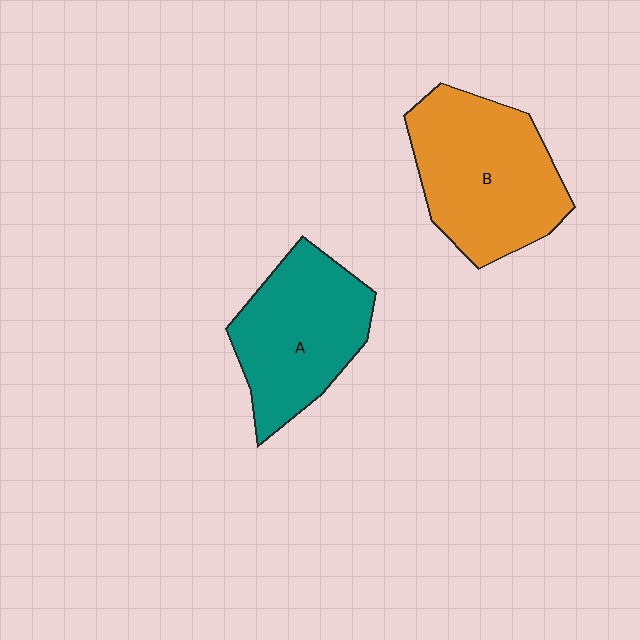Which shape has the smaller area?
Shape A (teal).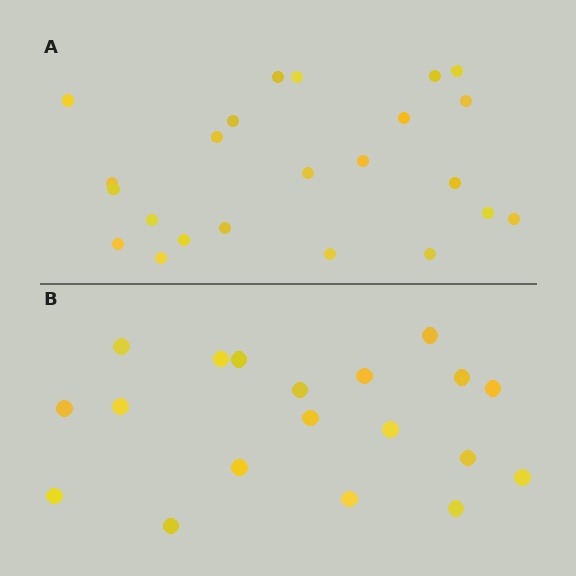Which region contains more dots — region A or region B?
Region A (the top region) has more dots.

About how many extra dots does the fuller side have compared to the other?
Region A has about 4 more dots than region B.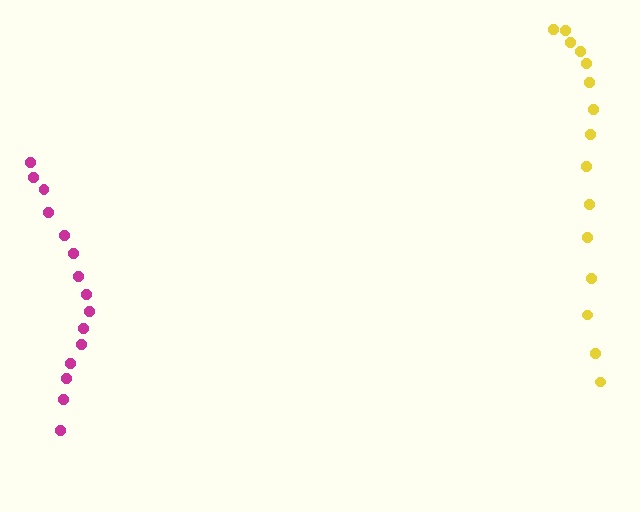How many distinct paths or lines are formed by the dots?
There are 2 distinct paths.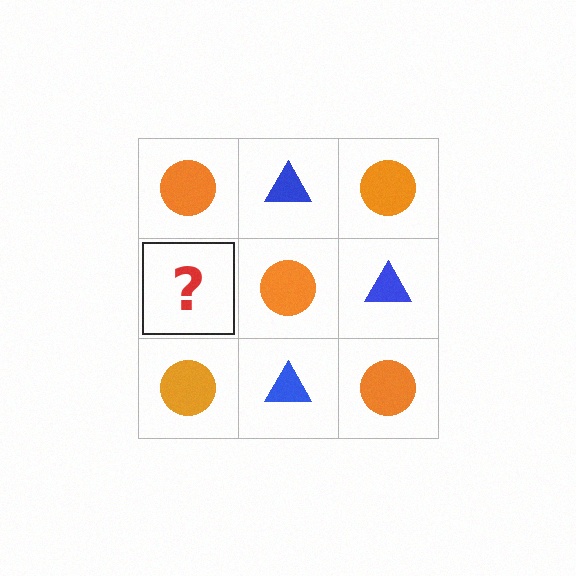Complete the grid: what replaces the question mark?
The question mark should be replaced with a blue triangle.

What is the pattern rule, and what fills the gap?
The rule is that it alternates orange circle and blue triangle in a checkerboard pattern. The gap should be filled with a blue triangle.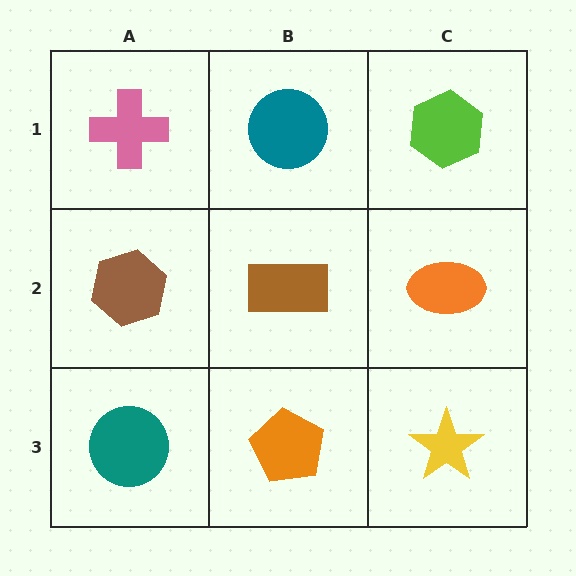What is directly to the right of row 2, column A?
A brown rectangle.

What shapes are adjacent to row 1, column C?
An orange ellipse (row 2, column C), a teal circle (row 1, column B).